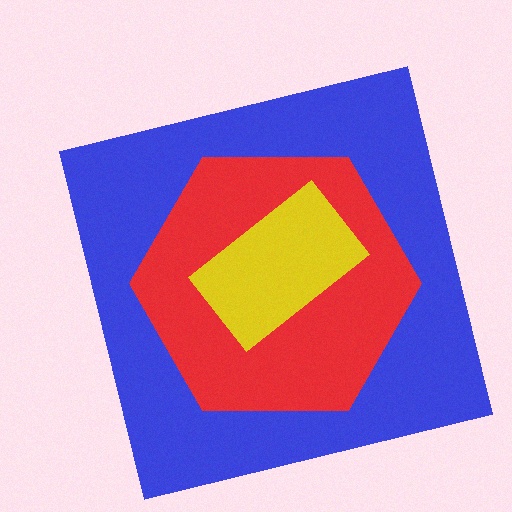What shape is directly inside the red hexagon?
The yellow rectangle.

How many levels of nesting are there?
3.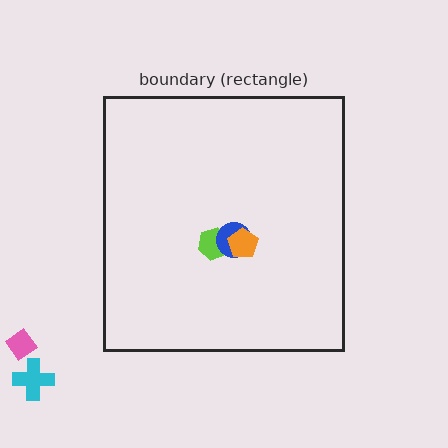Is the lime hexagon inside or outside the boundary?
Inside.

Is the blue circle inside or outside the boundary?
Inside.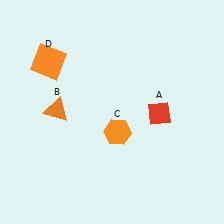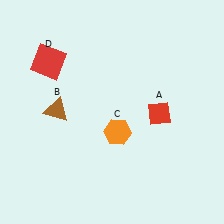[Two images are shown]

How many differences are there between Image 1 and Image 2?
There are 2 differences between the two images.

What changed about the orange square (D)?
In Image 1, D is orange. In Image 2, it changed to red.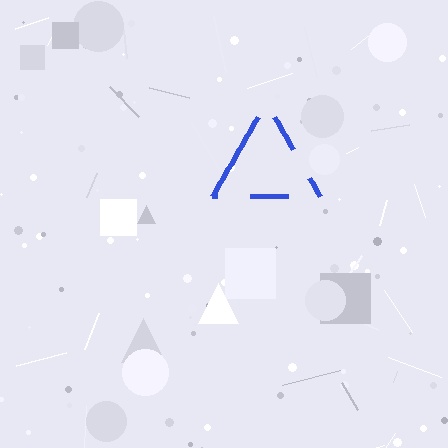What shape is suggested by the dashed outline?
The dashed outline suggests a triangle.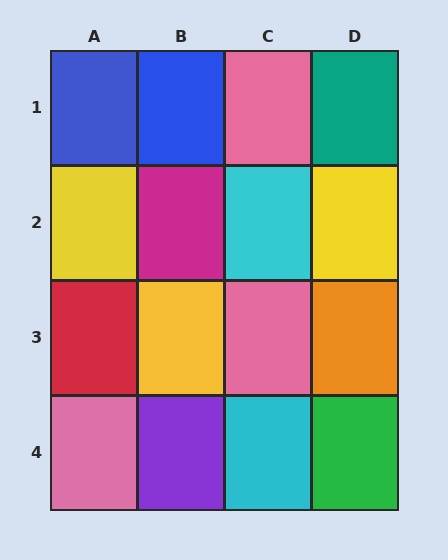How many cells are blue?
2 cells are blue.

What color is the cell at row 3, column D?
Orange.